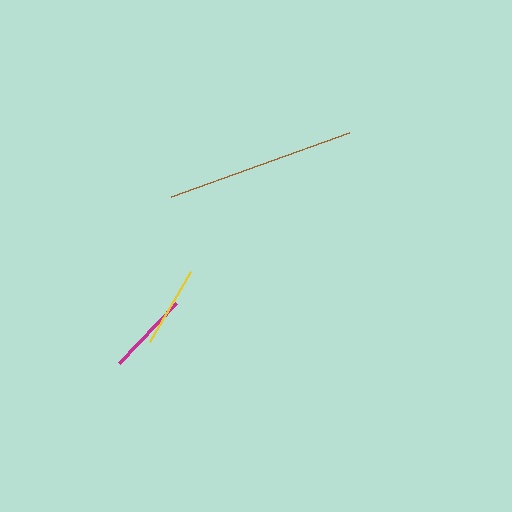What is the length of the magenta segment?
The magenta segment is approximately 83 pixels long.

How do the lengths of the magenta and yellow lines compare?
The magenta and yellow lines are approximately the same length.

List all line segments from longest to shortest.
From longest to shortest: brown, magenta, yellow.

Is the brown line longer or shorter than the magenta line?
The brown line is longer than the magenta line.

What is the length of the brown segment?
The brown segment is approximately 189 pixels long.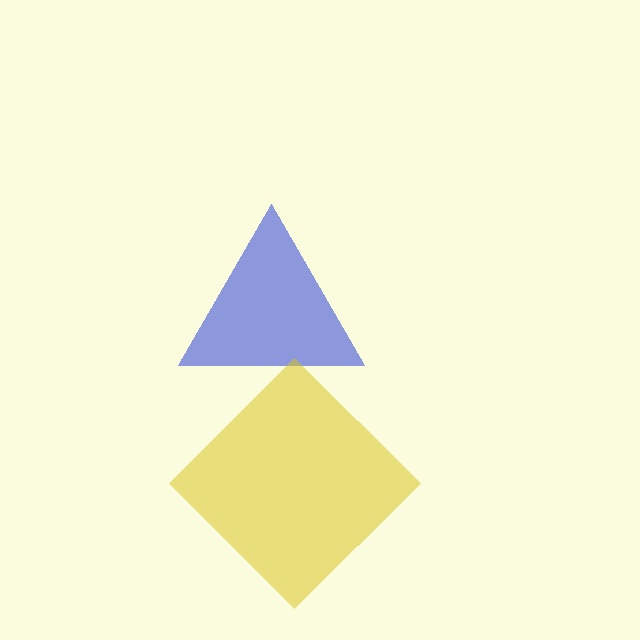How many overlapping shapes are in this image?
There are 2 overlapping shapes in the image.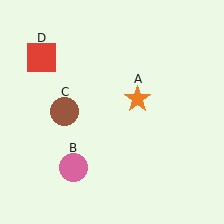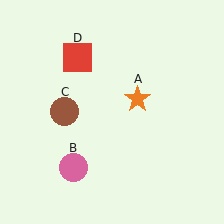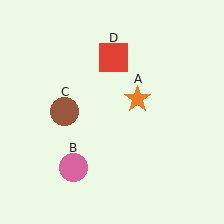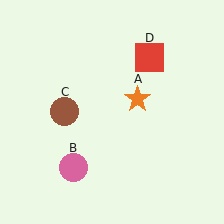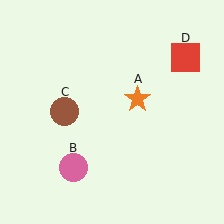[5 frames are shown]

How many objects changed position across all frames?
1 object changed position: red square (object D).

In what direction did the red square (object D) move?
The red square (object D) moved right.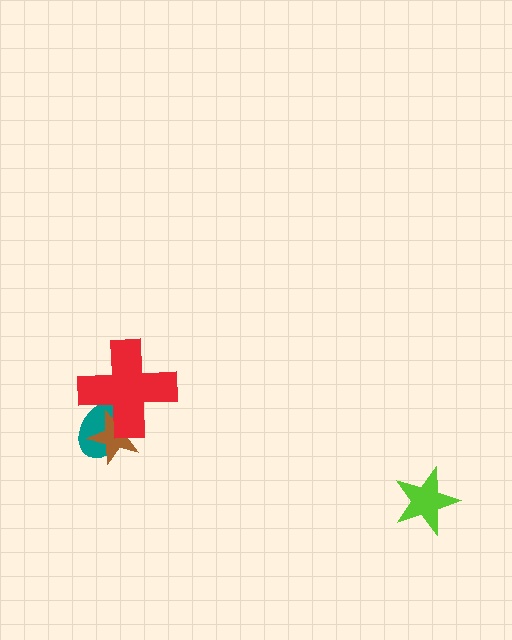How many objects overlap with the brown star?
2 objects overlap with the brown star.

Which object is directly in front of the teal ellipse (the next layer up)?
The brown star is directly in front of the teal ellipse.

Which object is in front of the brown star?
The red cross is in front of the brown star.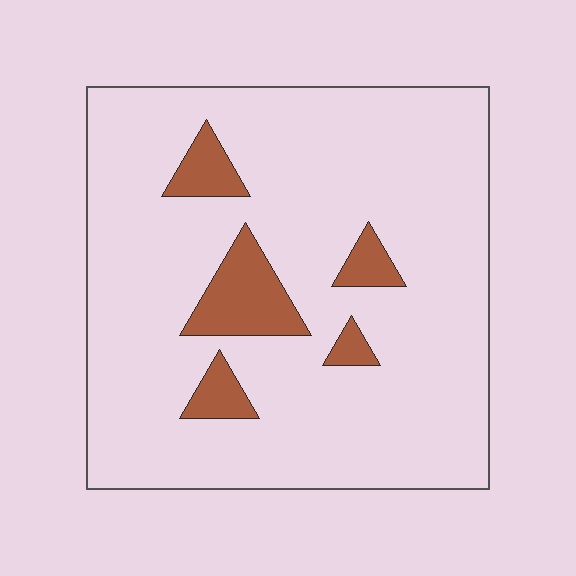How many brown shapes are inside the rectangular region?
5.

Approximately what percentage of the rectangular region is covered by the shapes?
Approximately 10%.